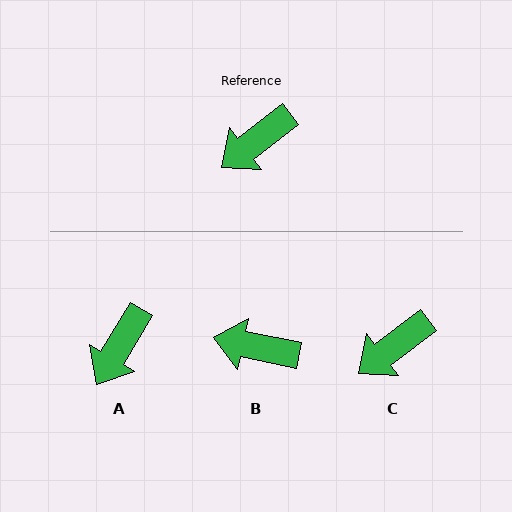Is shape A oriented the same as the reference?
No, it is off by about 22 degrees.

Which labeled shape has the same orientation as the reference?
C.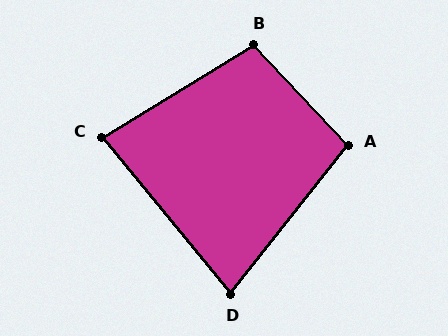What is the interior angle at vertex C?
Approximately 82 degrees (acute).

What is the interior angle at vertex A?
Approximately 98 degrees (obtuse).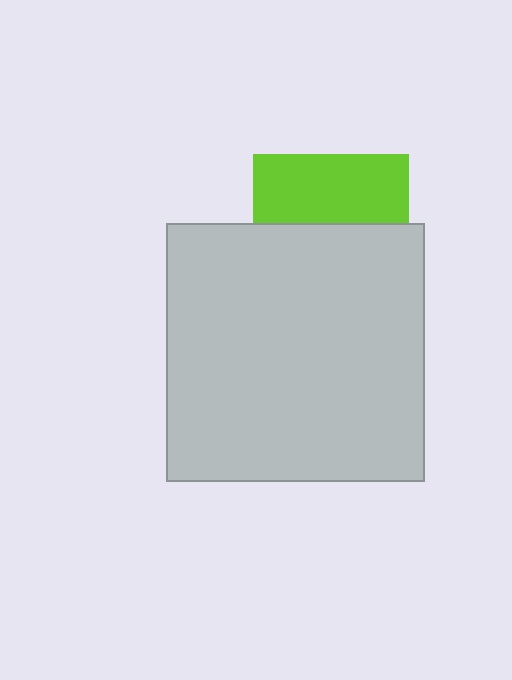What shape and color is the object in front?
The object in front is a light gray square.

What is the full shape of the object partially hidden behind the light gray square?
The partially hidden object is a lime square.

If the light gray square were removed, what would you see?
You would see the complete lime square.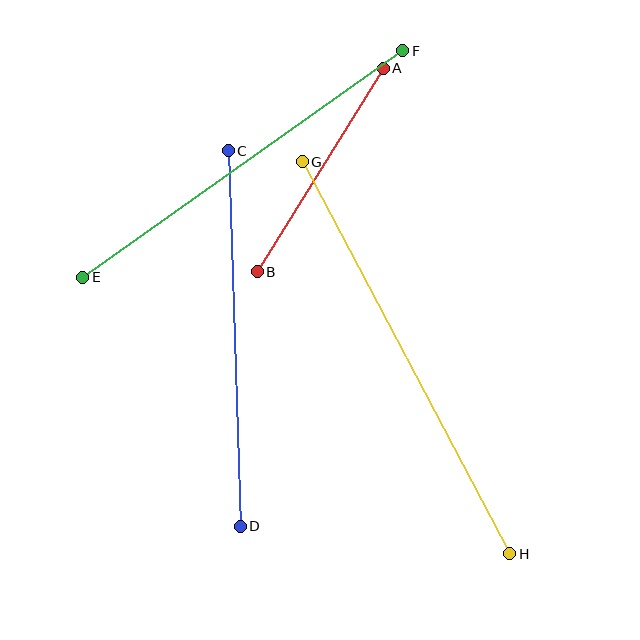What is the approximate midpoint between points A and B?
The midpoint is at approximately (320, 170) pixels.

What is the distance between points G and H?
The distance is approximately 443 pixels.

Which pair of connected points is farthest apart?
Points G and H are farthest apart.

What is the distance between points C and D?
The distance is approximately 375 pixels.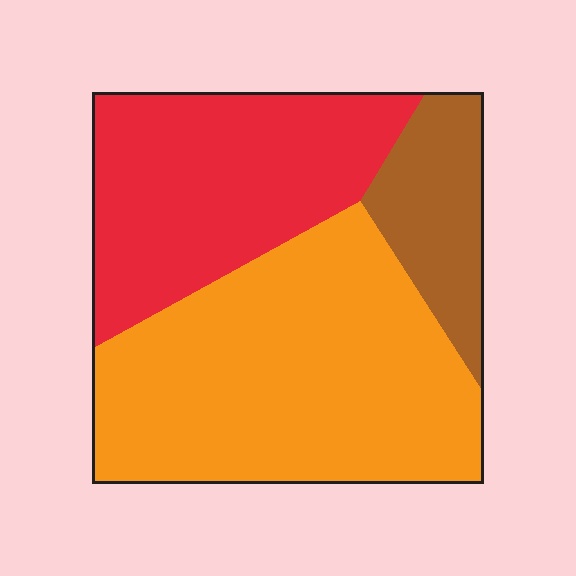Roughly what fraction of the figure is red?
Red takes up about one third (1/3) of the figure.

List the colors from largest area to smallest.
From largest to smallest: orange, red, brown.